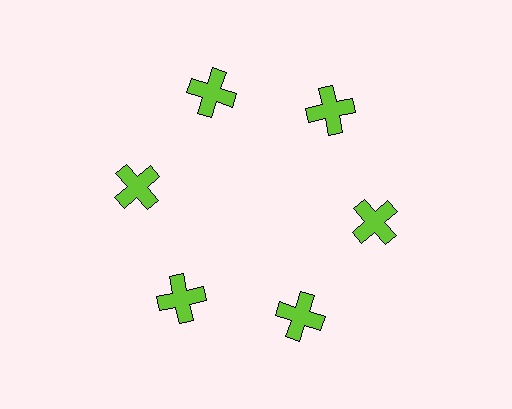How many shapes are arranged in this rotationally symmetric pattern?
There are 6 shapes, arranged in 6 groups of 1.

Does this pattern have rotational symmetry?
Yes, this pattern has 6-fold rotational symmetry. It looks the same after rotating 60 degrees around the center.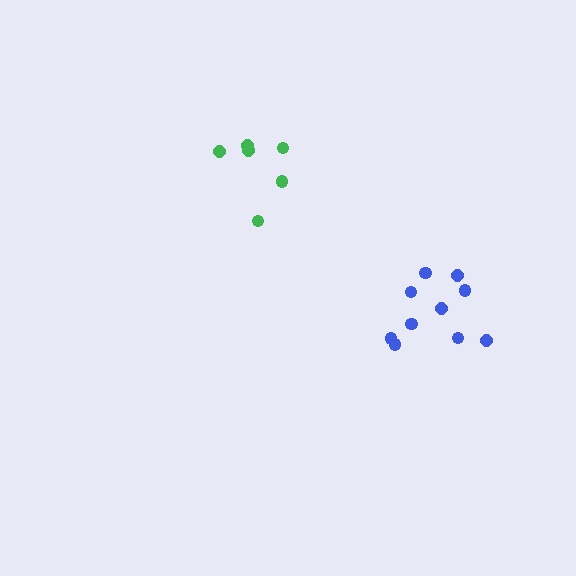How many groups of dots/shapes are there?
There are 2 groups.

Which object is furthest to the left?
The green cluster is leftmost.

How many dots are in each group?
Group 1: 6 dots, Group 2: 10 dots (16 total).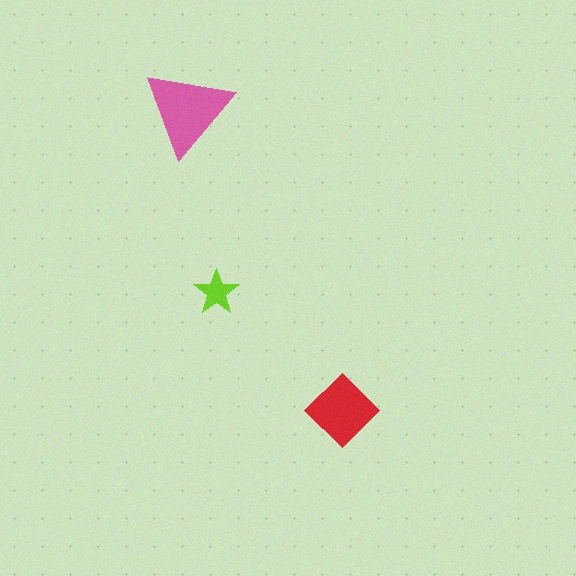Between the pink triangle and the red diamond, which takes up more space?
The pink triangle.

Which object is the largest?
The pink triangle.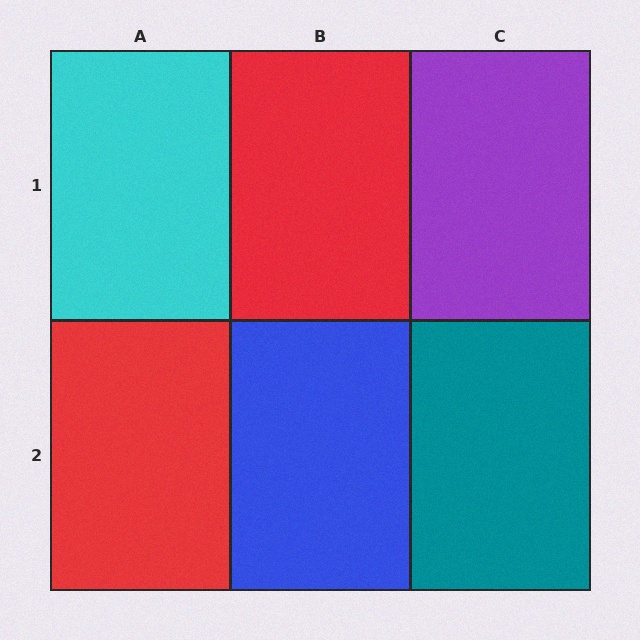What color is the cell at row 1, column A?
Cyan.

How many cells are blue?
1 cell is blue.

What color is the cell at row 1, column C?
Purple.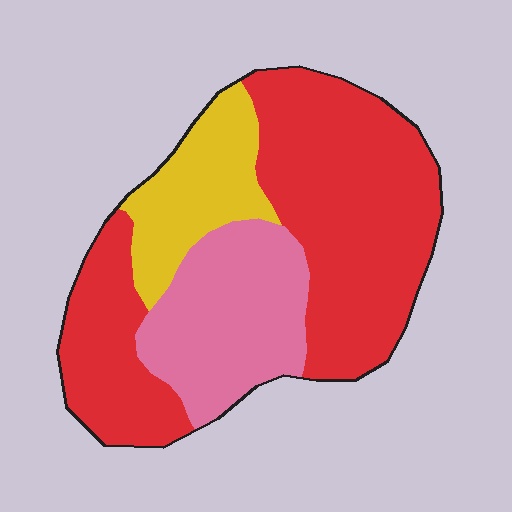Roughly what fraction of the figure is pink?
Pink takes up between a sixth and a third of the figure.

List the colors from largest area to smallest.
From largest to smallest: red, pink, yellow.